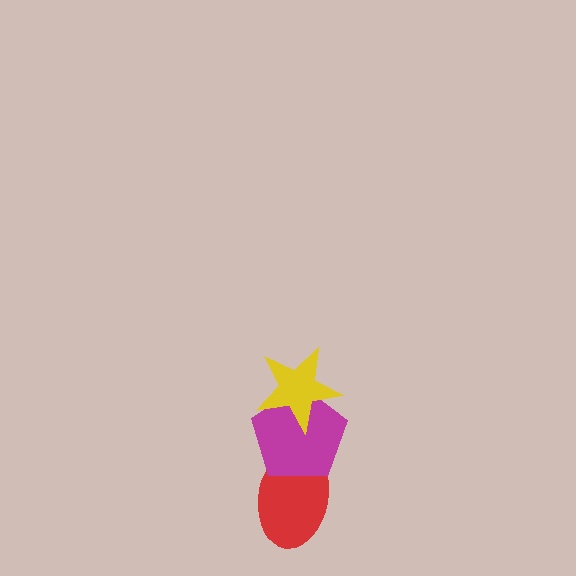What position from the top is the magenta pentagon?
The magenta pentagon is 2nd from the top.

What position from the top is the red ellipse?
The red ellipse is 3rd from the top.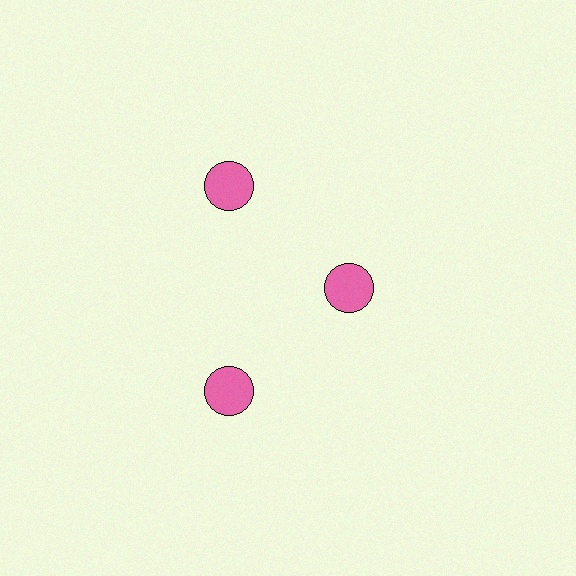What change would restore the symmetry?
The symmetry would be restored by moving it outward, back onto the ring so that all 3 circles sit at equal angles and equal distance from the center.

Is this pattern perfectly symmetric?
No. The 3 pink circles are arranged in a ring, but one element near the 3 o'clock position is pulled inward toward the center, breaking the 3-fold rotational symmetry.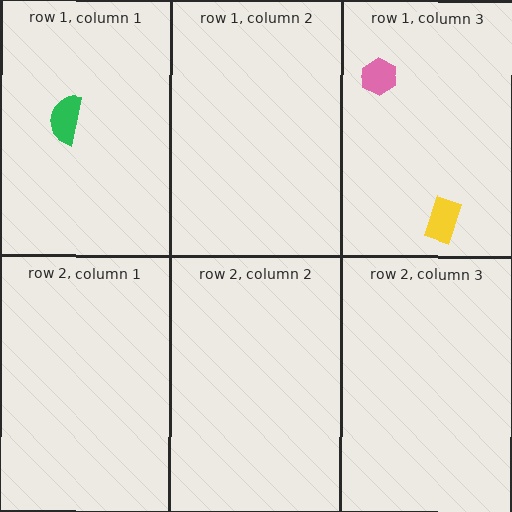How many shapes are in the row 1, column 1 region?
1.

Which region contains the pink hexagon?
The row 1, column 3 region.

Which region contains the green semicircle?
The row 1, column 1 region.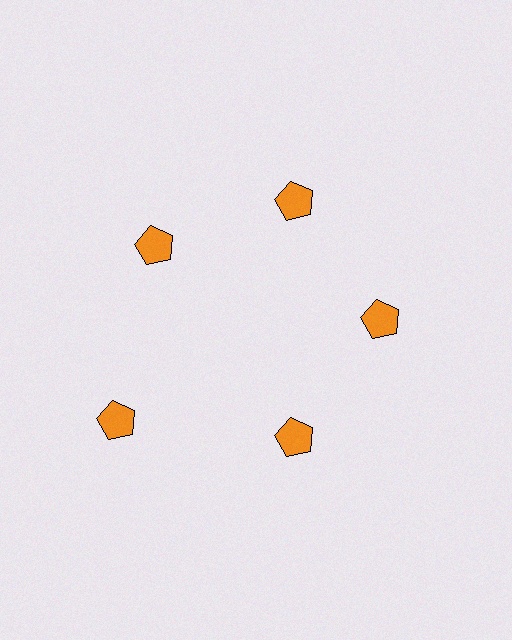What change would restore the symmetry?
The symmetry would be restored by moving it inward, back onto the ring so that all 5 pentagons sit at equal angles and equal distance from the center.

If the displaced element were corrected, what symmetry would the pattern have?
It would have 5-fold rotational symmetry — the pattern would map onto itself every 72 degrees.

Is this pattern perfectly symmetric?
No. The 5 orange pentagons are arranged in a ring, but one element near the 8 o'clock position is pushed outward from the center, breaking the 5-fold rotational symmetry.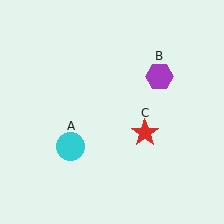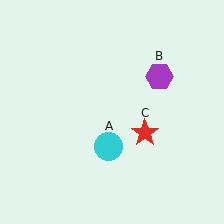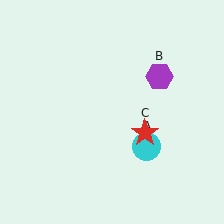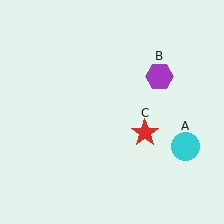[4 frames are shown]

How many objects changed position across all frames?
1 object changed position: cyan circle (object A).